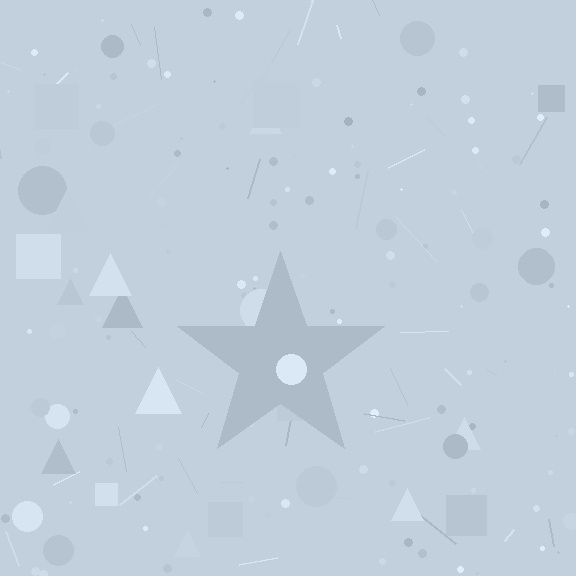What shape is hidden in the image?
A star is hidden in the image.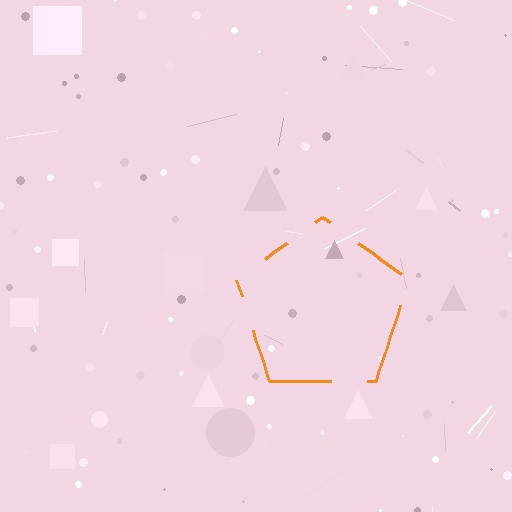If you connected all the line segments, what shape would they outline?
They would outline a pentagon.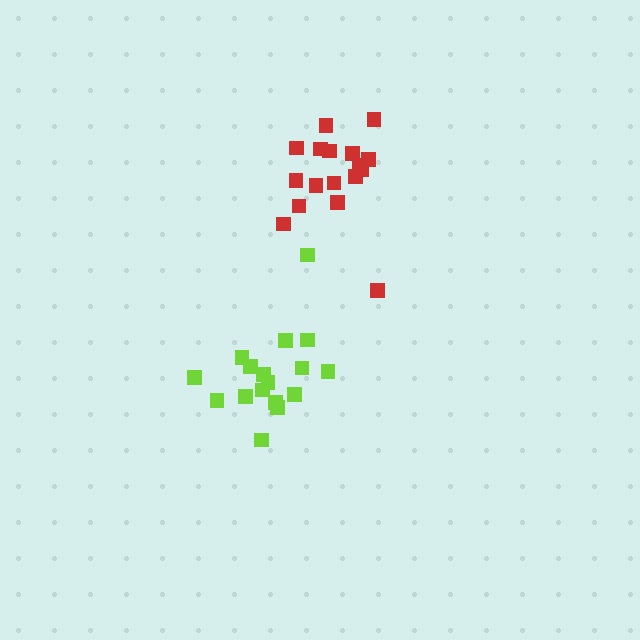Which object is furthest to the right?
The red cluster is rightmost.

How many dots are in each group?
Group 1: 17 dots, Group 2: 17 dots (34 total).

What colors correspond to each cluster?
The clusters are colored: lime, red.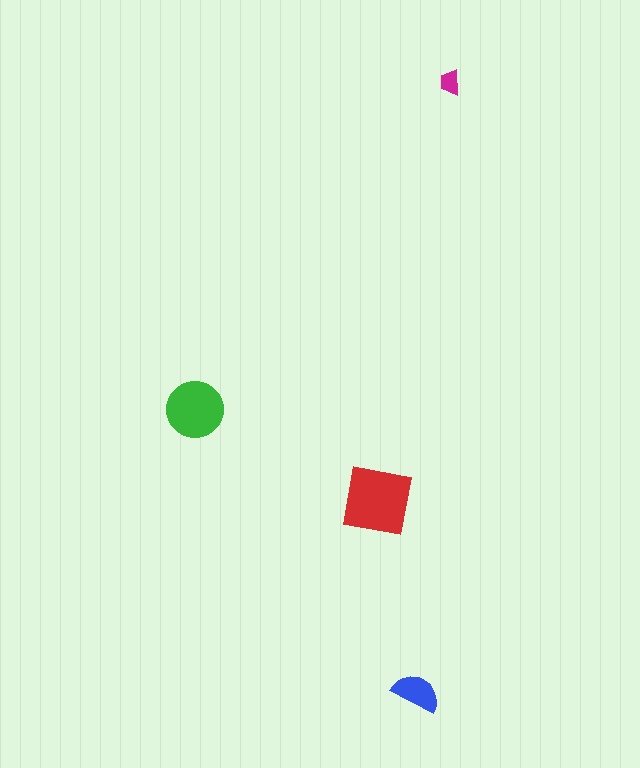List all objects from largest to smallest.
The red square, the green circle, the blue semicircle, the magenta trapezoid.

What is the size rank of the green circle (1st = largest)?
2nd.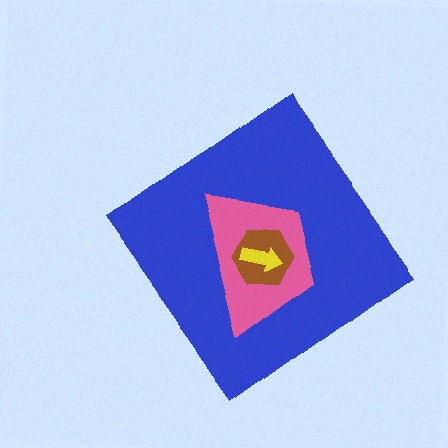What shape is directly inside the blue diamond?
The pink trapezoid.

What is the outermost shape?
The blue diamond.